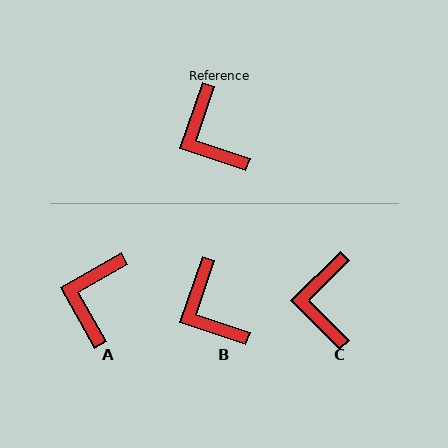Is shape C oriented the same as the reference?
No, it is off by about 27 degrees.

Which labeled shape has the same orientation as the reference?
B.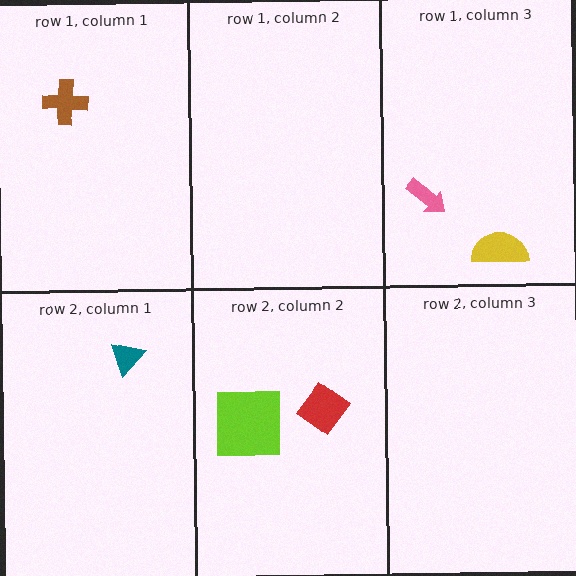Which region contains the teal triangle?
The row 2, column 1 region.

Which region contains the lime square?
The row 2, column 2 region.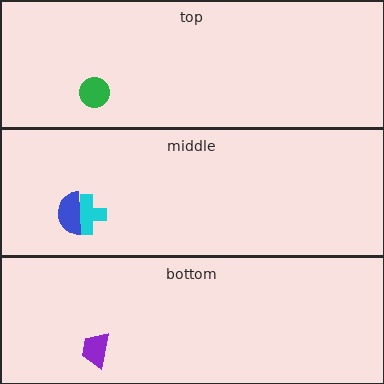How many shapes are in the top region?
1.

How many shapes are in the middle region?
2.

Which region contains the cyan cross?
The middle region.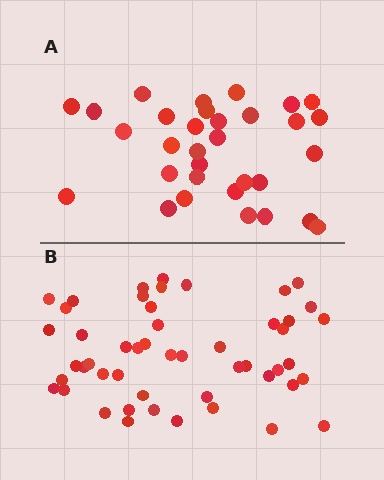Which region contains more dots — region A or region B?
Region B (the bottom region) has more dots.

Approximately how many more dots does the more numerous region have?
Region B has approximately 20 more dots than region A.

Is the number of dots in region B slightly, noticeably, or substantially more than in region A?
Region B has substantially more. The ratio is roughly 1.6 to 1.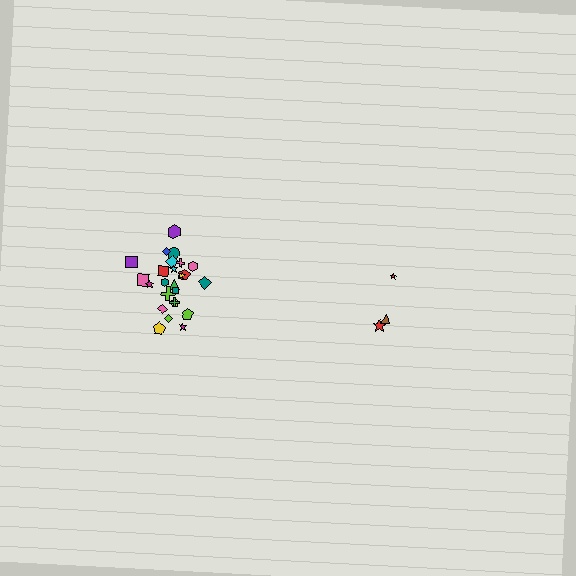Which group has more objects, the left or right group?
The left group.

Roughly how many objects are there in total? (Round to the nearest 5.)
Roughly 30 objects in total.